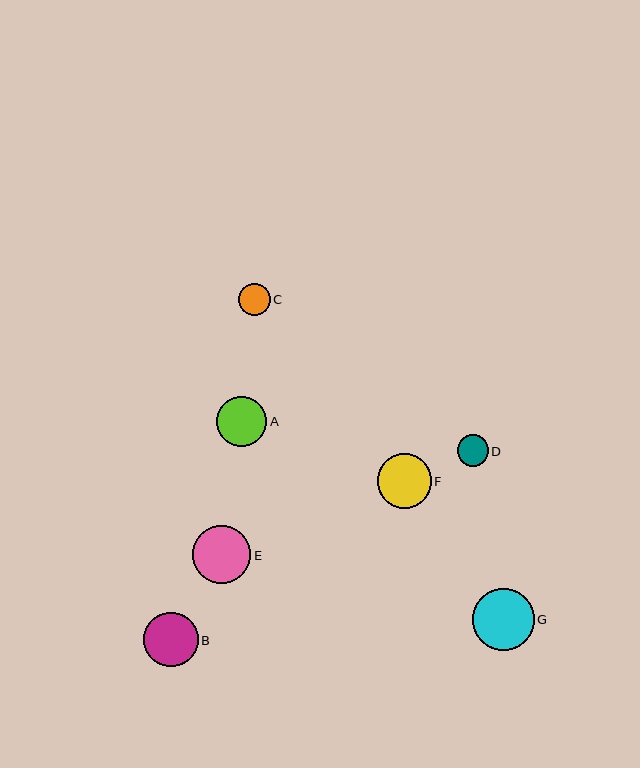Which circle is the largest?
Circle G is the largest with a size of approximately 62 pixels.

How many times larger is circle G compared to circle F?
Circle G is approximately 1.1 times the size of circle F.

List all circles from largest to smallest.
From largest to smallest: G, E, B, F, A, C, D.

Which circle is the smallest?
Circle D is the smallest with a size of approximately 31 pixels.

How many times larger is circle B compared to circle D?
Circle B is approximately 1.7 times the size of circle D.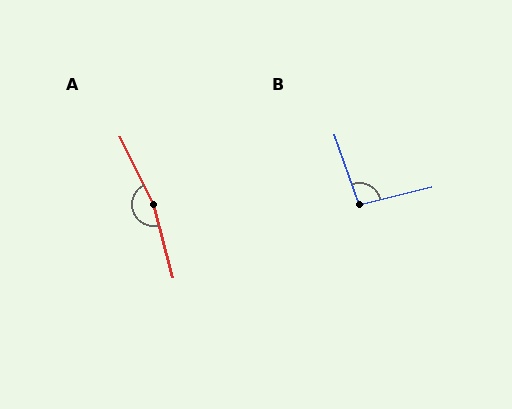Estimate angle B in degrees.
Approximately 95 degrees.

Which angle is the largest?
A, at approximately 169 degrees.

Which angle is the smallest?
B, at approximately 95 degrees.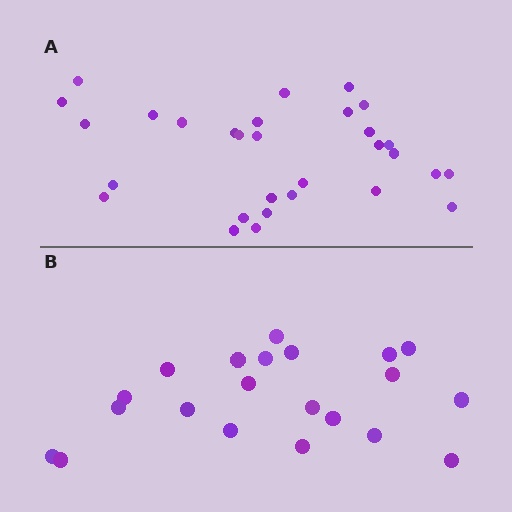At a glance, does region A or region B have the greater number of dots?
Region A (the top region) has more dots.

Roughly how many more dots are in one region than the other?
Region A has roughly 8 or so more dots than region B.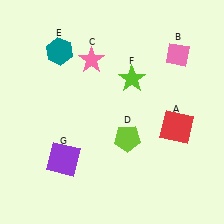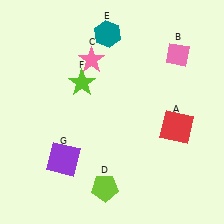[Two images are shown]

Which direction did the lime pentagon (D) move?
The lime pentagon (D) moved down.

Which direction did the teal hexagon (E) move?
The teal hexagon (E) moved right.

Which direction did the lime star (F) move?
The lime star (F) moved left.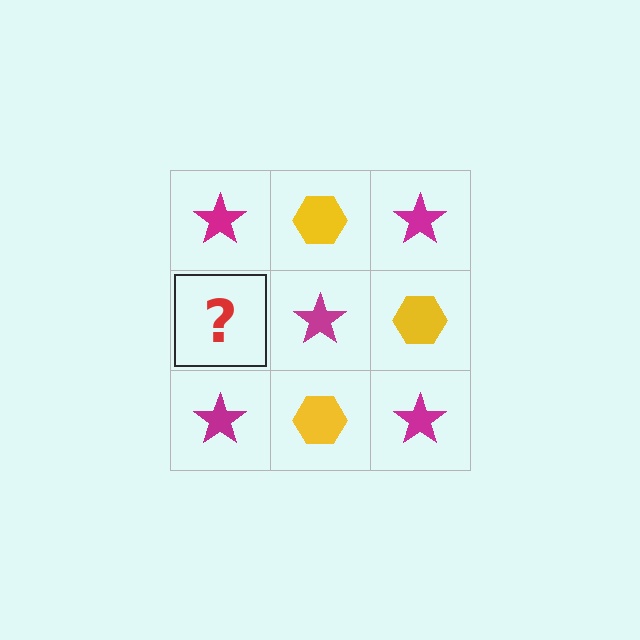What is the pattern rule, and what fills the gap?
The rule is that it alternates magenta star and yellow hexagon in a checkerboard pattern. The gap should be filled with a yellow hexagon.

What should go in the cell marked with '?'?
The missing cell should contain a yellow hexagon.